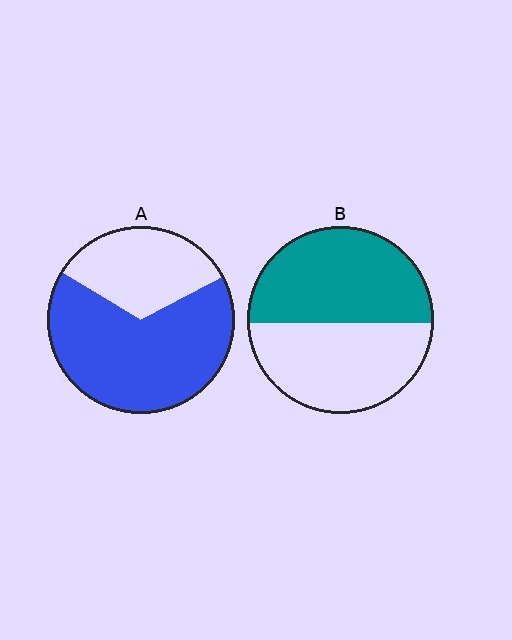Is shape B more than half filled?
Roughly half.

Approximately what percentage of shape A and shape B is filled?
A is approximately 65% and B is approximately 50%.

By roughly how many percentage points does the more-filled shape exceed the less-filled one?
By roughly 15 percentage points (A over B).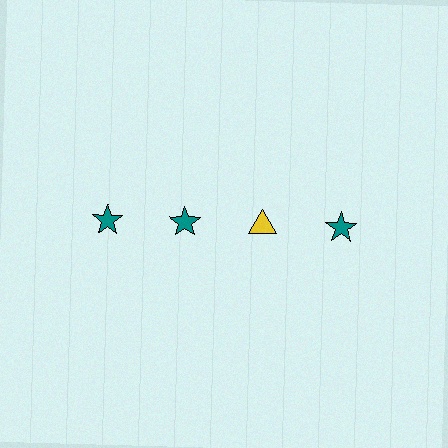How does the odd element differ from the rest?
It differs in both color (yellow instead of teal) and shape (triangle instead of star).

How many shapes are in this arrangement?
There are 4 shapes arranged in a grid pattern.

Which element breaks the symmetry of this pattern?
The yellow triangle in the top row, center column breaks the symmetry. All other shapes are teal stars.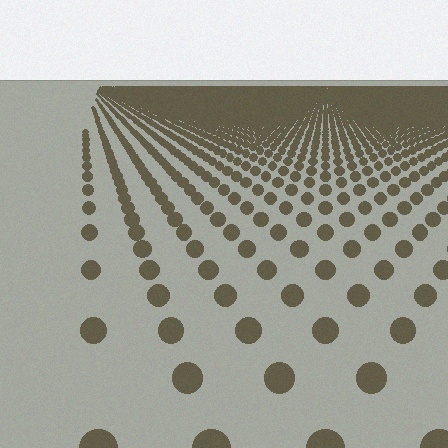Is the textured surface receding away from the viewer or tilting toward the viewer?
The surface is receding away from the viewer. Texture elements get smaller and denser toward the top.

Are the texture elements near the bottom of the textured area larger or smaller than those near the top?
Larger. Near the bottom, elements are closer to the viewer and appear at a bigger on-screen size.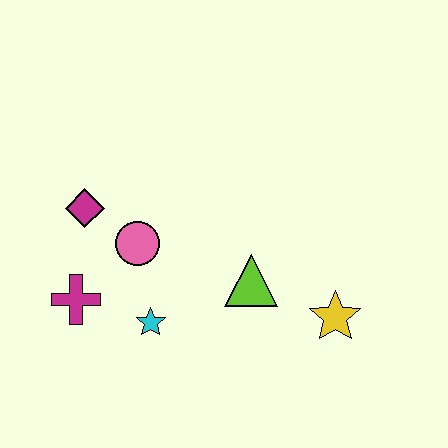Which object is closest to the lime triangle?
The yellow star is closest to the lime triangle.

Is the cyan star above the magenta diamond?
No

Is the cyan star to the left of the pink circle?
No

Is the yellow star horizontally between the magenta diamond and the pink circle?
No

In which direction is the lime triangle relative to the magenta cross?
The lime triangle is to the right of the magenta cross.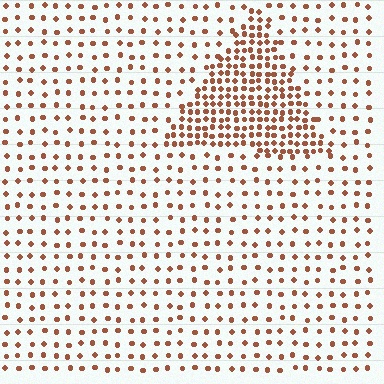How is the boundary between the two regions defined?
The boundary is defined by a change in element density (approximately 2.6x ratio). All elements are the same color, size, and shape.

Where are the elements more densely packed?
The elements are more densely packed inside the triangle boundary.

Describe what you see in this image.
The image contains small brown elements arranged at two different densities. A triangle-shaped region is visible where the elements are more densely packed than the surrounding area.